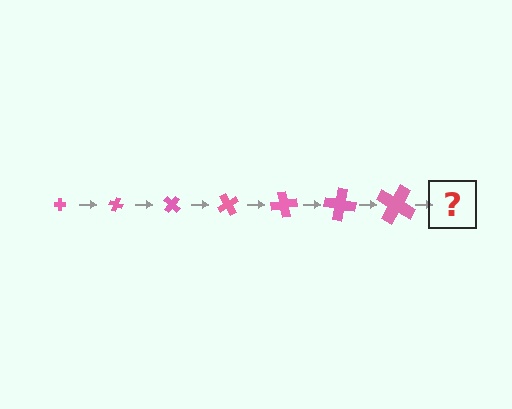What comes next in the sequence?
The next element should be a cross, larger than the previous one and rotated 140 degrees from the start.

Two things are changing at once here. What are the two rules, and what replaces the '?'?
The two rules are that the cross grows larger each step and it rotates 20 degrees each step. The '?' should be a cross, larger than the previous one and rotated 140 degrees from the start.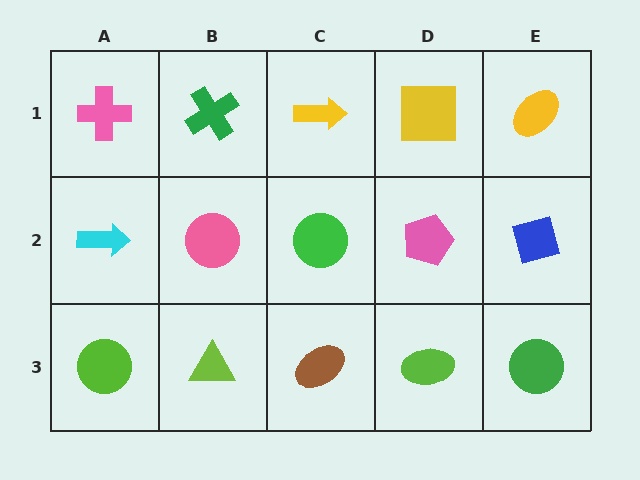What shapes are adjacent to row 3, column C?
A green circle (row 2, column C), a lime triangle (row 3, column B), a lime ellipse (row 3, column D).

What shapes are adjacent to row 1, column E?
A blue diamond (row 2, column E), a yellow square (row 1, column D).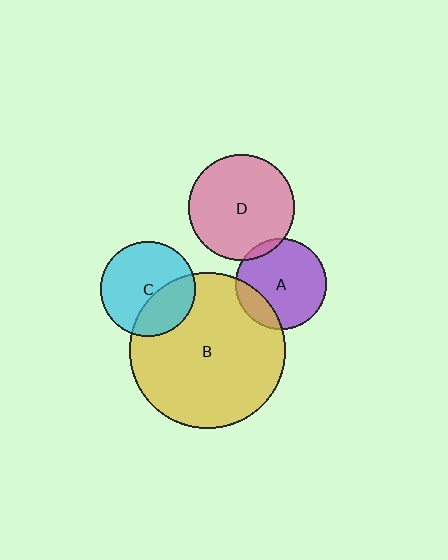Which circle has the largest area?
Circle B (yellow).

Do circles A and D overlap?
Yes.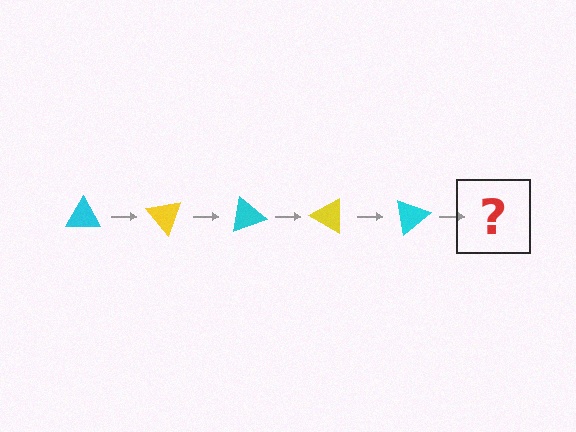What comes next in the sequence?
The next element should be a yellow triangle, rotated 250 degrees from the start.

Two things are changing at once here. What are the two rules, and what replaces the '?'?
The two rules are that it rotates 50 degrees each step and the color cycles through cyan and yellow. The '?' should be a yellow triangle, rotated 250 degrees from the start.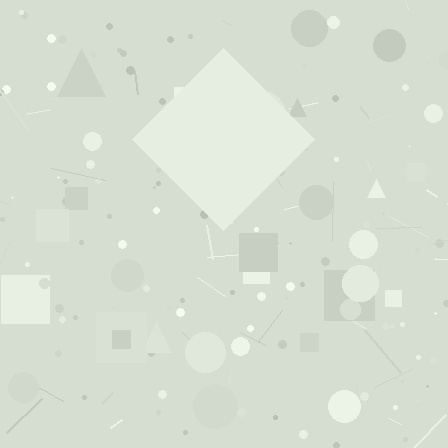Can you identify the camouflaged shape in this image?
The camouflaged shape is a diamond.